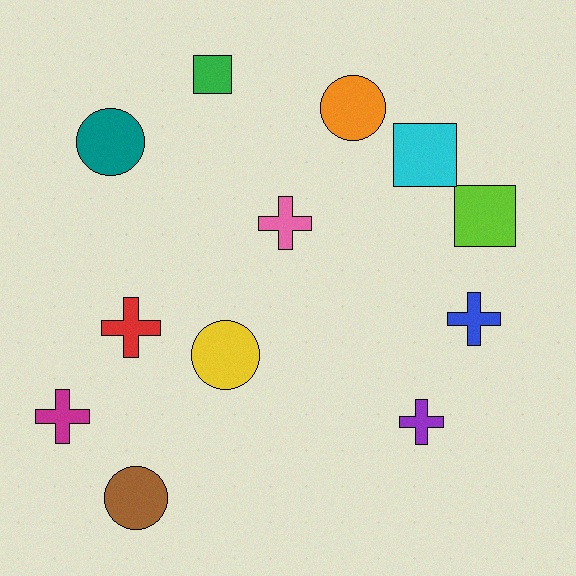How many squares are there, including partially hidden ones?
There are 3 squares.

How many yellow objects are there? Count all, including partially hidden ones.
There is 1 yellow object.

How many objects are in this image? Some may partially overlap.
There are 12 objects.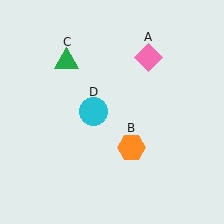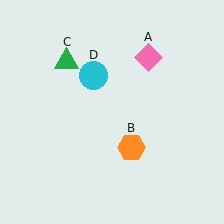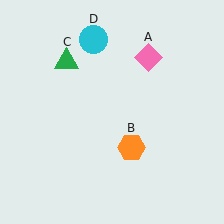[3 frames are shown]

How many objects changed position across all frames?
1 object changed position: cyan circle (object D).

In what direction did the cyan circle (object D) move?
The cyan circle (object D) moved up.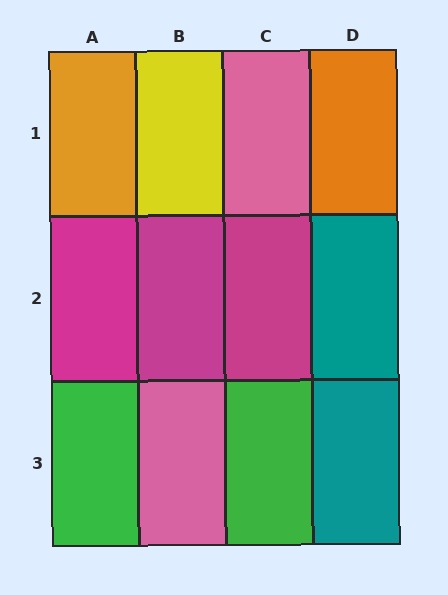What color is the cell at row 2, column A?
Magenta.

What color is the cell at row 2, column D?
Teal.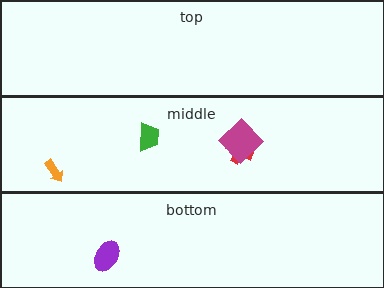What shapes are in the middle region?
The orange arrow, the green trapezoid, the red cross, the magenta diamond.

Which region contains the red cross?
The middle region.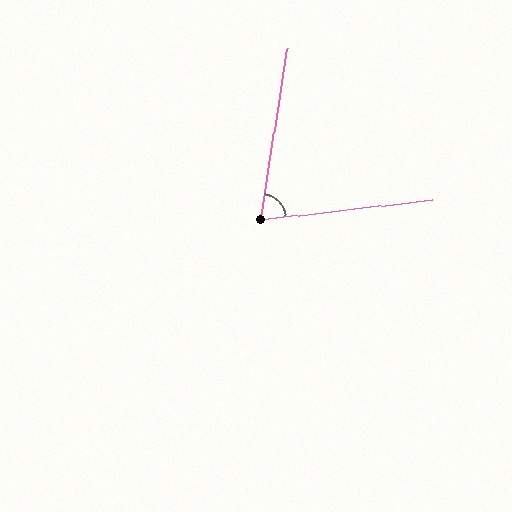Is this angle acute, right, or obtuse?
It is acute.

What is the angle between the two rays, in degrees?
Approximately 75 degrees.